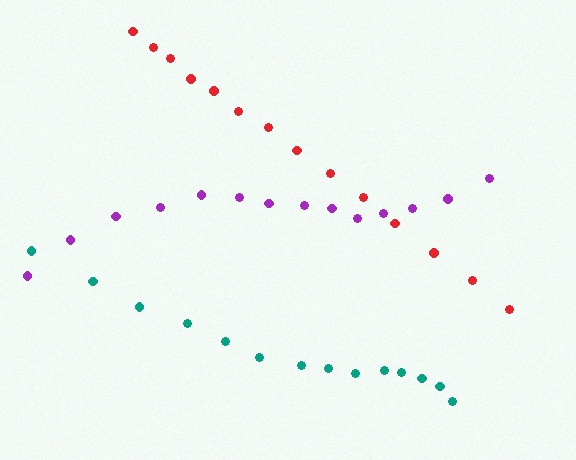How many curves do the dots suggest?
There are 3 distinct paths.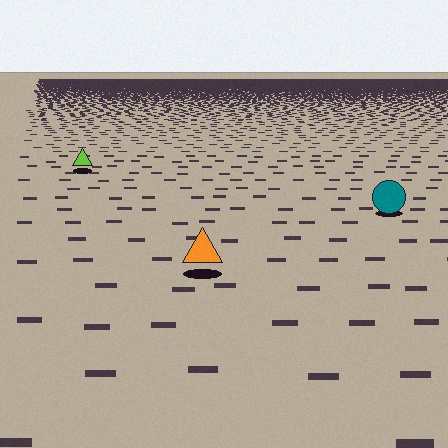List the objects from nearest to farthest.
From nearest to farthest: the orange triangle, the teal circle, the lime triangle.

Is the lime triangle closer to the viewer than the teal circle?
No. The teal circle is closer — you can tell from the texture gradient: the ground texture is coarser near it.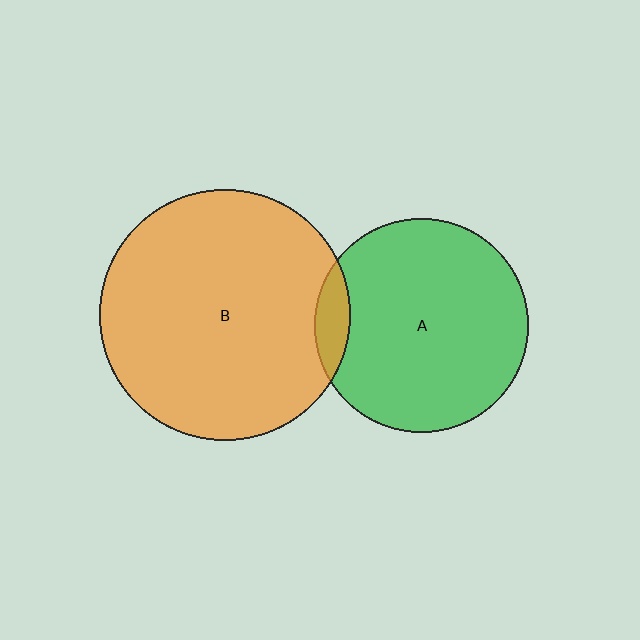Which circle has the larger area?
Circle B (orange).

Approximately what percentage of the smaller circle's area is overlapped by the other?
Approximately 10%.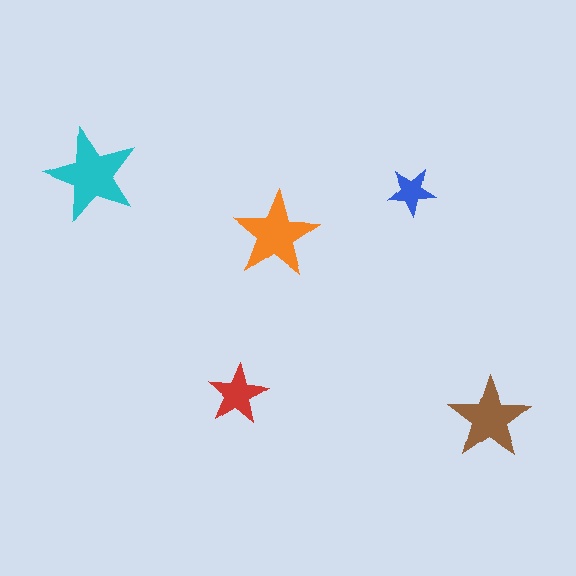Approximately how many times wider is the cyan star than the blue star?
About 2 times wider.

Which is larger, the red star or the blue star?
The red one.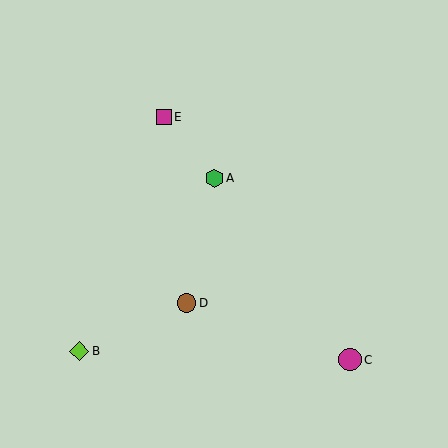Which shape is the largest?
The magenta circle (labeled C) is the largest.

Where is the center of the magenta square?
The center of the magenta square is at (164, 117).